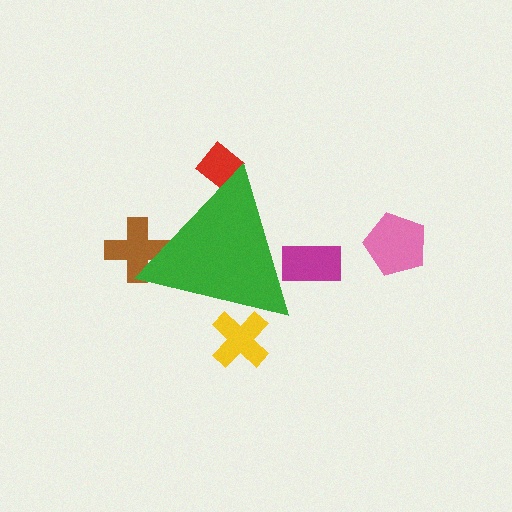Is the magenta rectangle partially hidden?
Yes, the magenta rectangle is partially hidden behind the green triangle.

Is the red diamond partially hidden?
Yes, the red diamond is partially hidden behind the green triangle.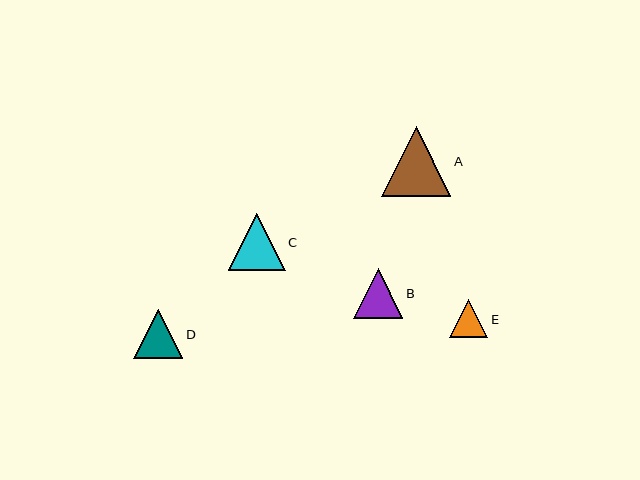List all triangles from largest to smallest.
From largest to smallest: A, C, B, D, E.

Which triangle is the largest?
Triangle A is the largest with a size of approximately 69 pixels.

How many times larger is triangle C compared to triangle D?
Triangle C is approximately 1.2 times the size of triangle D.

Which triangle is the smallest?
Triangle E is the smallest with a size of approximately 38 pixels.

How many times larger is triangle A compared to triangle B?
Triangle A is approximately 1.4 times the size of triangle B.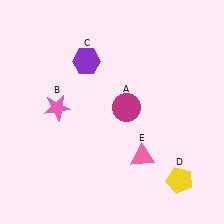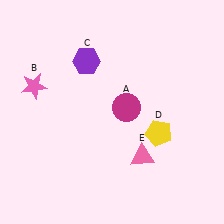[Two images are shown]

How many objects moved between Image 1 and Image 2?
2 objects moved between the two images.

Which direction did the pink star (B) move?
The pink star (B) moved left.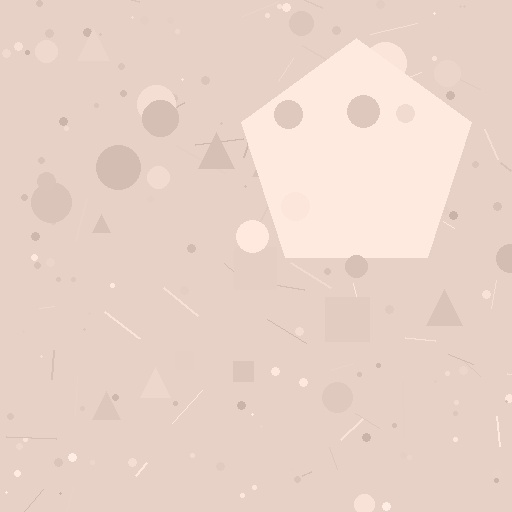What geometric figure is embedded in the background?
A pentagon is embedded in the background.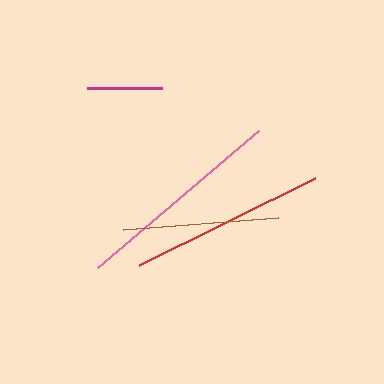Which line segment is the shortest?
The magenta line is the shortest at approximately 74 pixels.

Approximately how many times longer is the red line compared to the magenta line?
The red line is approximately 2.6 times the length of the magenta line.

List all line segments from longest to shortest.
From longest to shortest: pink, red, brown, magenta.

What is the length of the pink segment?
The pink segment is approximately 212 pixels long.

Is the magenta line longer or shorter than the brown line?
The brown line is longer than the magenta line.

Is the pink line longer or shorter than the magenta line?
The pink line is longer than the magenta line.